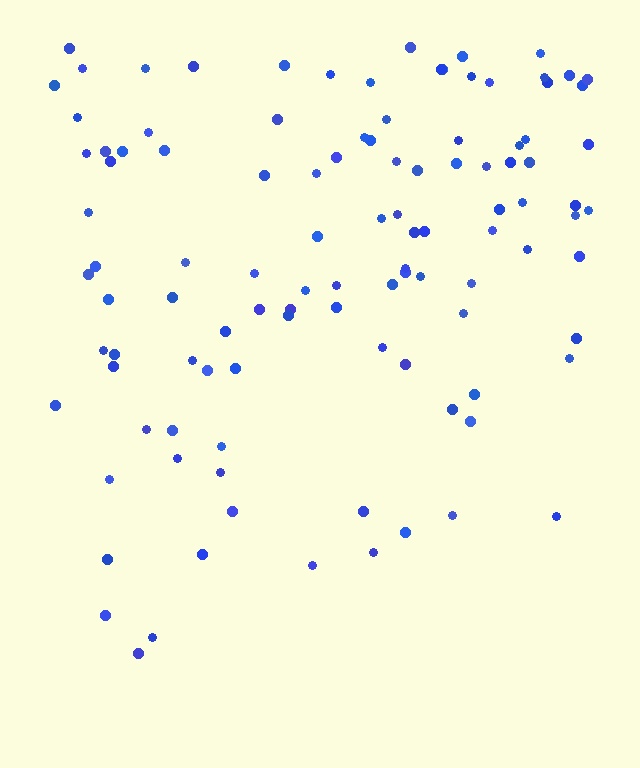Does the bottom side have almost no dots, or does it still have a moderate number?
Still a moderate number, just noticeably fewer than the top.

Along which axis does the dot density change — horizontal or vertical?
Vertical.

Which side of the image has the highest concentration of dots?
The top.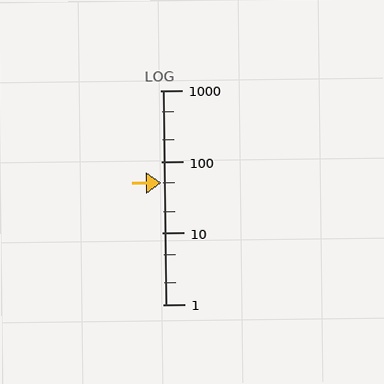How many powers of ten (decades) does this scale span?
The scale spans 3 decades, from 1 to 1000.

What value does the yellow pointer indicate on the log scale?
The pointer indicates approximately 50.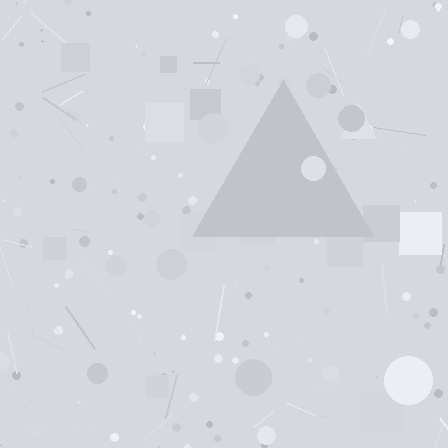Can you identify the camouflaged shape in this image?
The camouflaged shape is a triangle.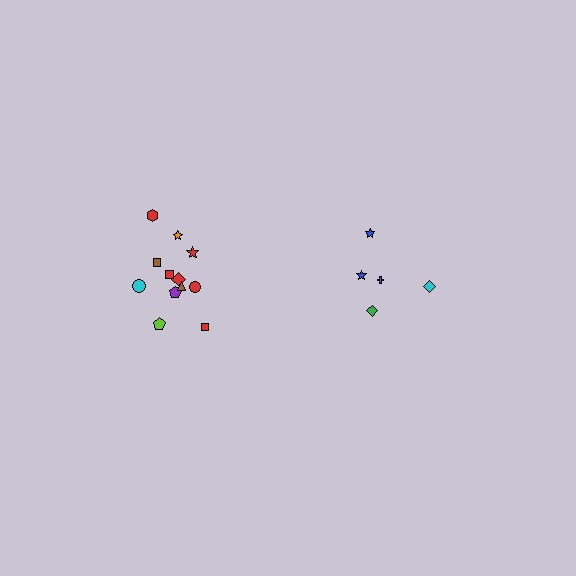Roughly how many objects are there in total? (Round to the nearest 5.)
Roughly 15 objects in total.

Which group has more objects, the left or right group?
The left group.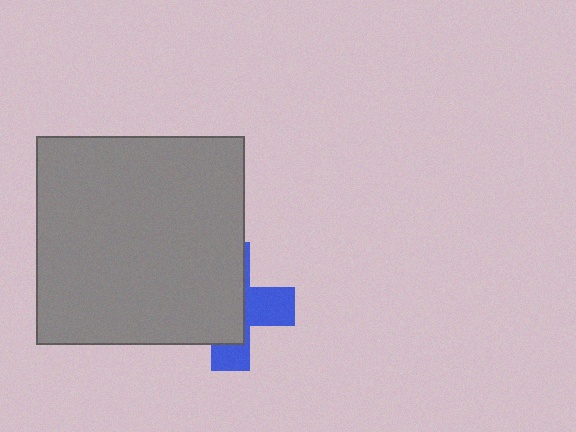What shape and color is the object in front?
The object in front is a gray square.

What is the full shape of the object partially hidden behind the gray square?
The partially hidden object is a blue cross.